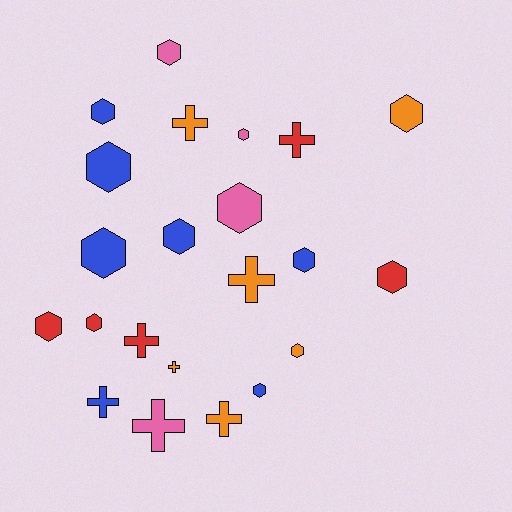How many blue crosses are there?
There is 1 blue cross.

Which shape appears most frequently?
Hexagon, with 14 objects.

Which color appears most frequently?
Blue, with 7 objects.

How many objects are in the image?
There are 22 objects.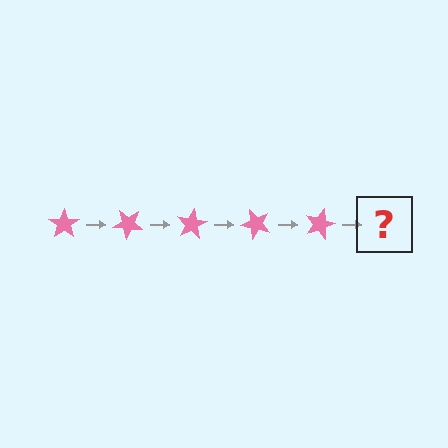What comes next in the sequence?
The next element should be a pink star rotated 200 degrees.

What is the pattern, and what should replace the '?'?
The pattern is that the star rotates 40 degrees each step. The '?' should be a pink star rotated 200 degrees.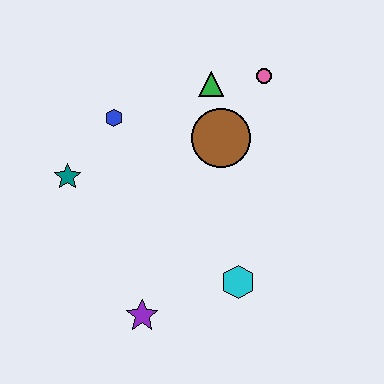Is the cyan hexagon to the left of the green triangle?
No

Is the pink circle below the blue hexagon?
No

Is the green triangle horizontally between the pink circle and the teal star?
Yes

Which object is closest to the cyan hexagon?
The purple star is closest to the cyan hexagon.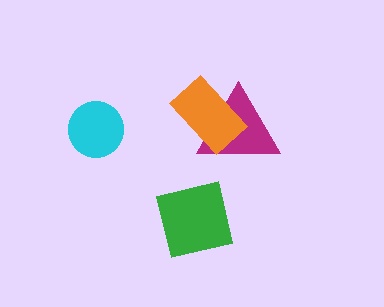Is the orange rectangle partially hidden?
No, no other shape covers it.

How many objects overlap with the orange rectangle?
1 object overlaps with the orange rectangle.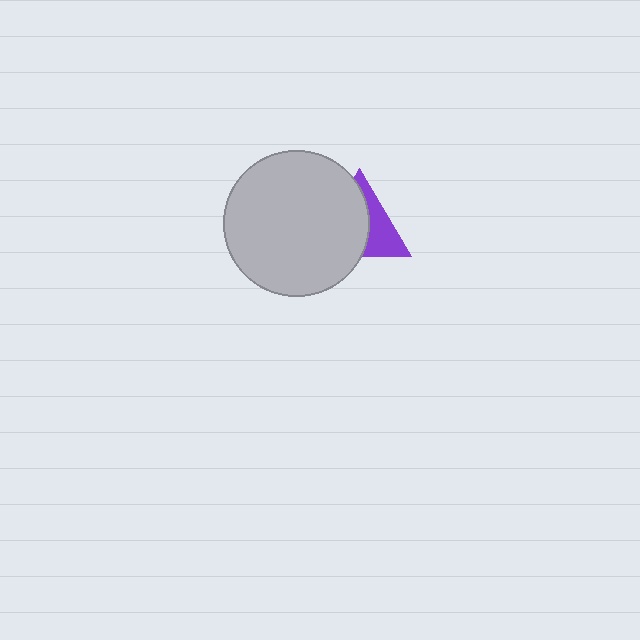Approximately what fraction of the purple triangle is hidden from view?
Roughly 60% of the purple triangle is hidden behind the light gray circle.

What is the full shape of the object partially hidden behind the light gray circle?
The partially hidden object is a purple triangle.